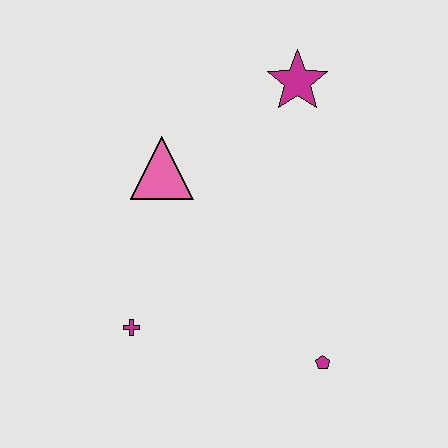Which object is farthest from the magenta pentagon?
The magenta star is farthest from the magenta pentagon.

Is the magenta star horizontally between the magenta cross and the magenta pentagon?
Yes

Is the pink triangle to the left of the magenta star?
Yes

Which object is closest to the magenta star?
The pink triangle is closest to the magenta star.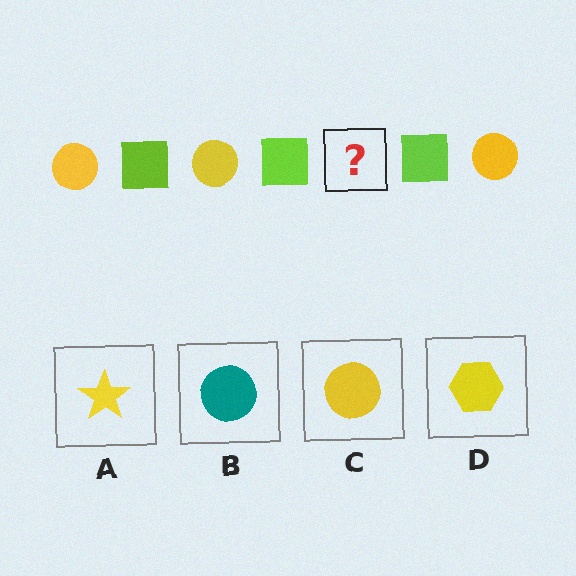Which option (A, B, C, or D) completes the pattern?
C.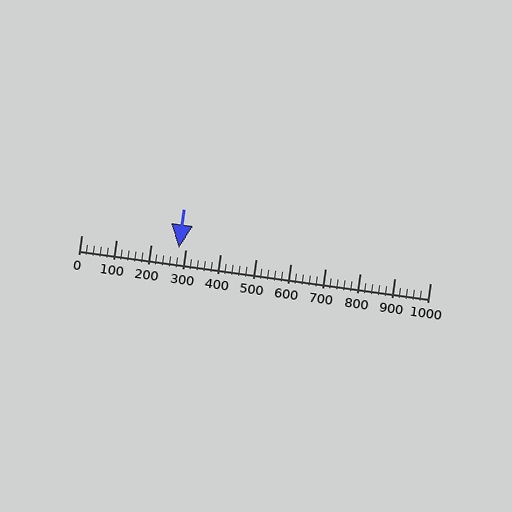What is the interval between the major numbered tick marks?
The major tick marks are spaced 100 units apart.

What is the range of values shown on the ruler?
The ruler shows values from 0 to 1000.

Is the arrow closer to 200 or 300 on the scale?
The arrow is closer to 300.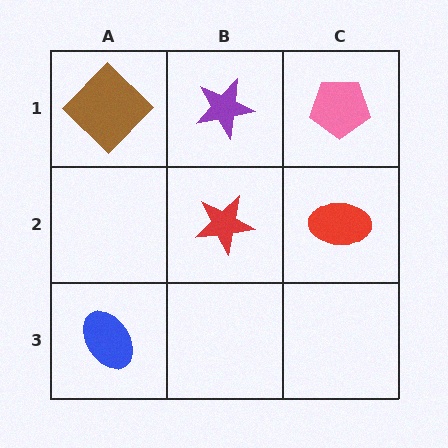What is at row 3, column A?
A blue ellipse.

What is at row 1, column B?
A purple star.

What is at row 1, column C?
A pink pentagon.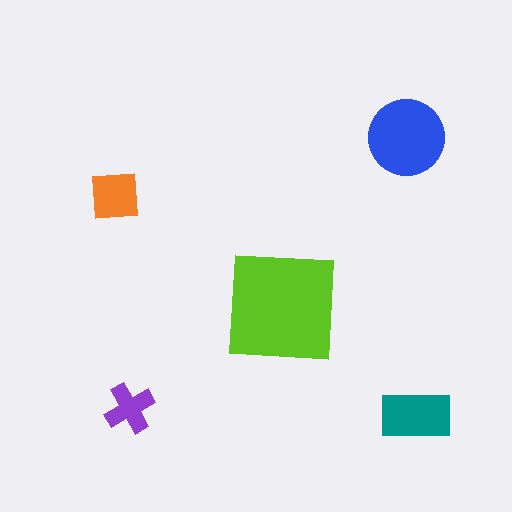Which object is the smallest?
The purple cross.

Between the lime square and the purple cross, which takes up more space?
The lime square.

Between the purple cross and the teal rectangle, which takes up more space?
The teal rectangle.